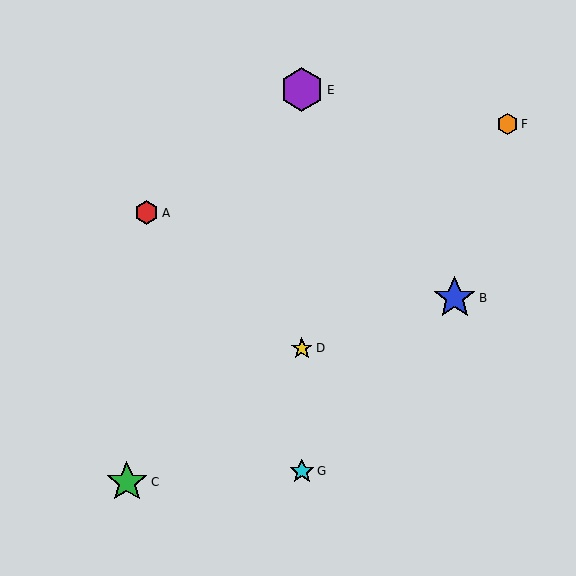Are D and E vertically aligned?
Yes, both are at x≈302.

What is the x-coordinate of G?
Object G is at x≈302.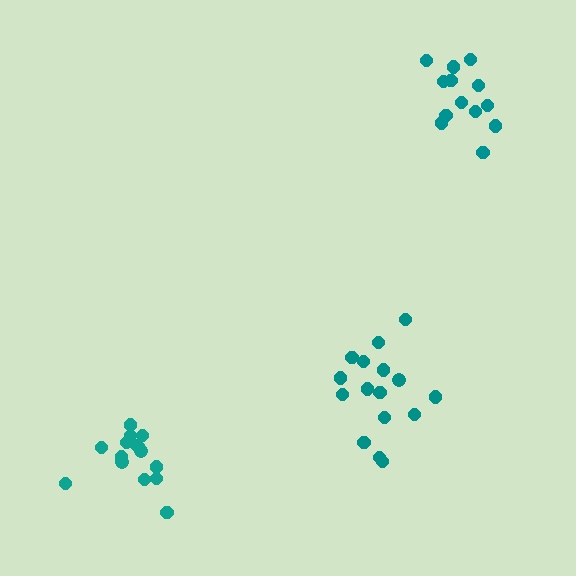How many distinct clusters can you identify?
There are 3 distinct clusters.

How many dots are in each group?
Group 1: 16 dots, Group 2: 13 dots, Group 3: 15 dots (44 total).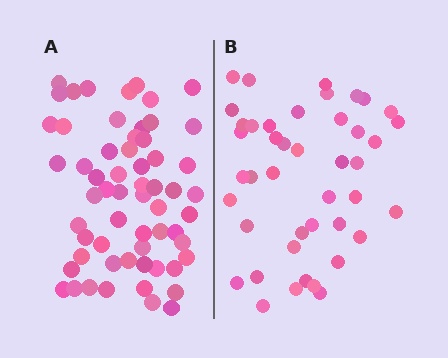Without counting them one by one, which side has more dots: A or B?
Region A (the left region) has more dots.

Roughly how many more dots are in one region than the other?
Region A has approximately 15 more dots than region B.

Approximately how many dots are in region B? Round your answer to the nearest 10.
About 40 dots. (The exact count is 43, which rounds to 40.)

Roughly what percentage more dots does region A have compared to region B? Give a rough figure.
About 40% more.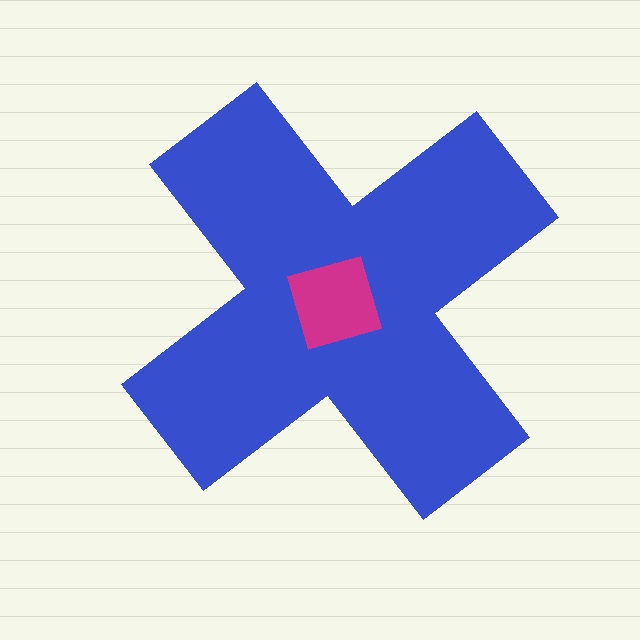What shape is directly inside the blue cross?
The magenta square.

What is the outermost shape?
The blue cross.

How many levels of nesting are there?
2.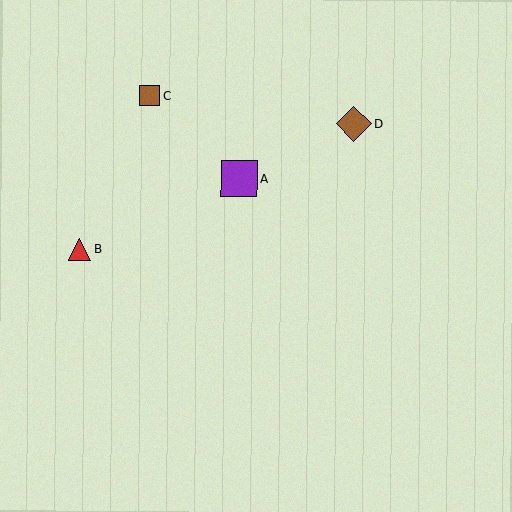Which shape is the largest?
The purple square (labeled A) is the largest.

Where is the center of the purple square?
The center of the purple square is at (239, 178).